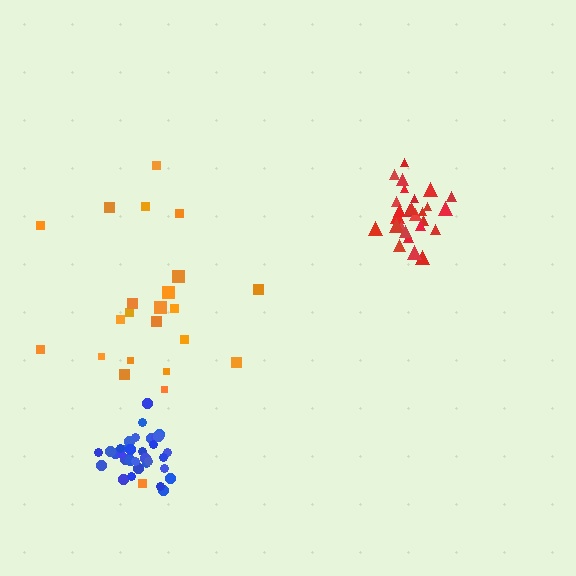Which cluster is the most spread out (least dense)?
Orange.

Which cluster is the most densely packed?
Blue.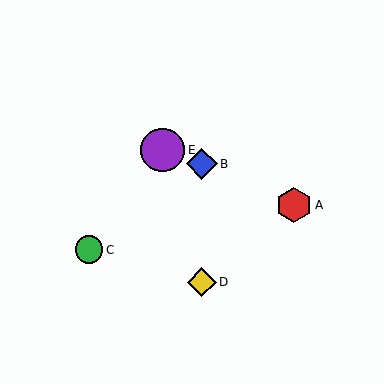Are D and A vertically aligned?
No, D is at x≈202 and A is at x≈294.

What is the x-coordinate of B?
Object B is at x≈202.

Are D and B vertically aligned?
Yes, both are at x≈202.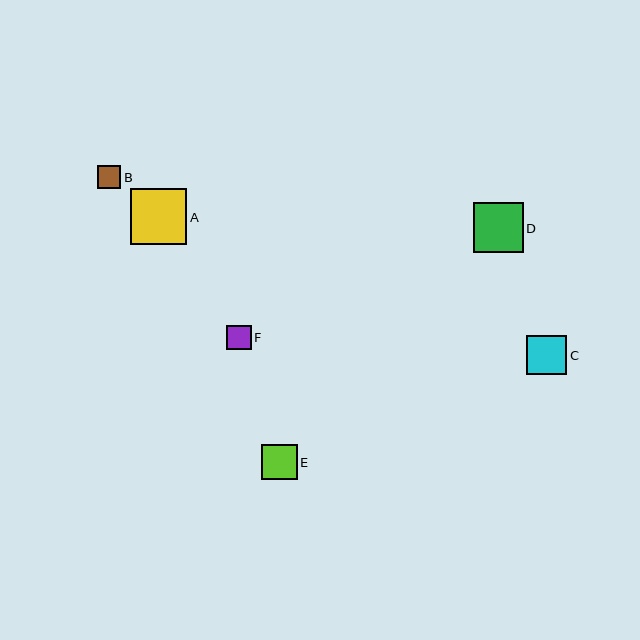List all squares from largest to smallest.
From largest to smallest: A, D, C, E, F, B.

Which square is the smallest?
Square B is the smallest with a size of approximately 23 pixels.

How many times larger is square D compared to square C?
Square D is approximately 1.2 times the size of square C.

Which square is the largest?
Square A is the largest with a size of approximately 56 pixels.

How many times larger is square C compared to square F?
Square C is approximately 1.6 times the size of square F.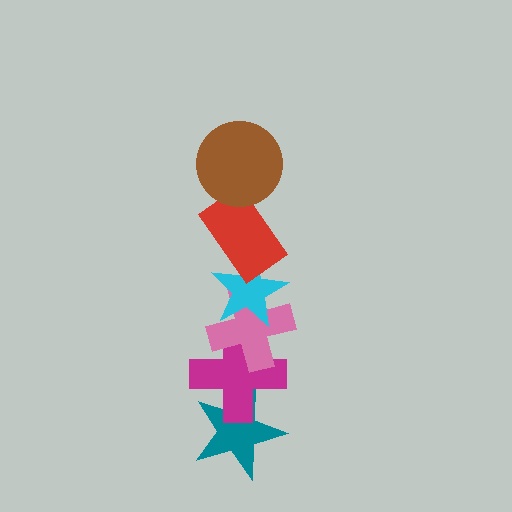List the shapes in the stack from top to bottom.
From top to bottom: the brown circle, the red rectangle, the cyan star, the pink cross, the magenta cross, the teal star.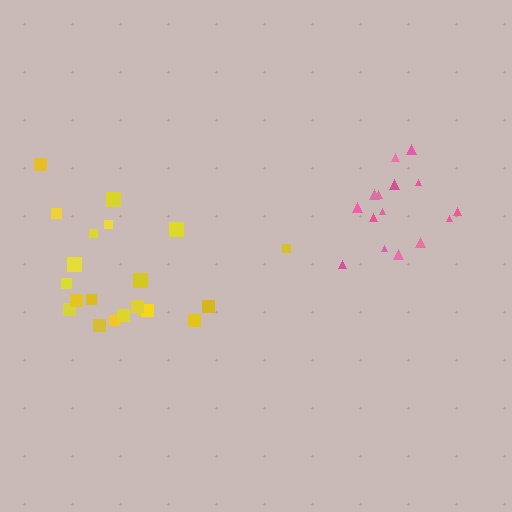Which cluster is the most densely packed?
Pink.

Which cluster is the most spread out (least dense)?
Yellow.